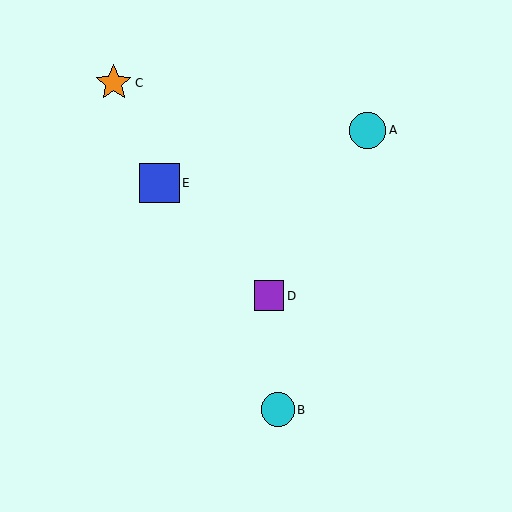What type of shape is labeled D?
Shape D is a purple square.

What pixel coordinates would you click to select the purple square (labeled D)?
Click at (269, 296) to select the purple square D.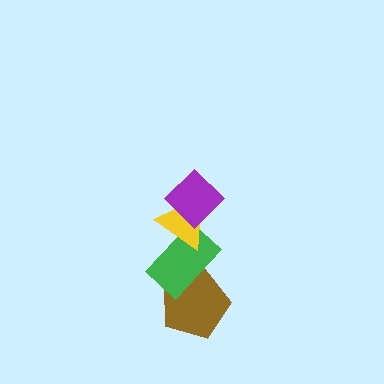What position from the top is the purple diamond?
The purple diamond is 1st from the top.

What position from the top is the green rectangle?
The green rectangle is 3rd from the top.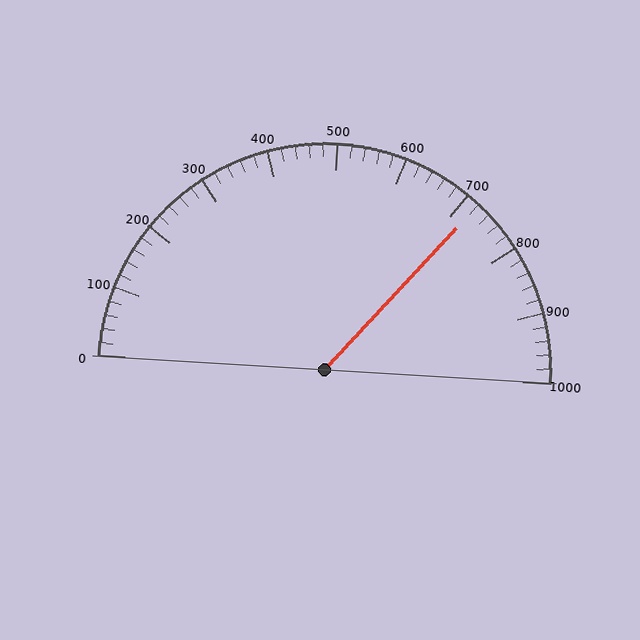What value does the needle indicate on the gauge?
The needle indicates approximately 720.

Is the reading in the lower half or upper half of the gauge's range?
The reading is in the upper half of the range (0 to 1000).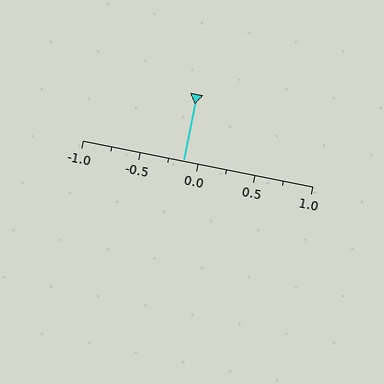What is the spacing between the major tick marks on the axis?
The major ticks are spaced 0.5 apart.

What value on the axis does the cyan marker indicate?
The marker indicates approximately -0.12.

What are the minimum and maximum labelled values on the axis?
The axis runs from -1.0 to 1.0.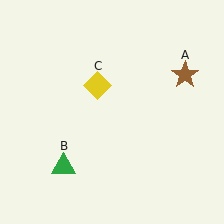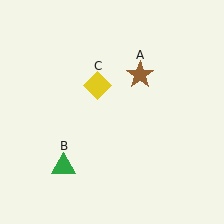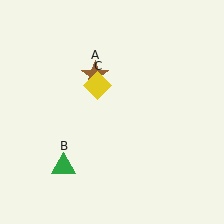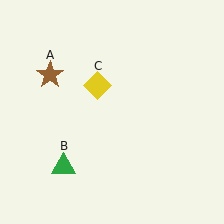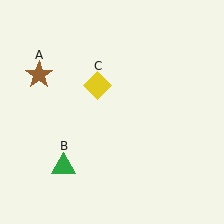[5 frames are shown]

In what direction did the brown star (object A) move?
The brown star (object A) moved left.